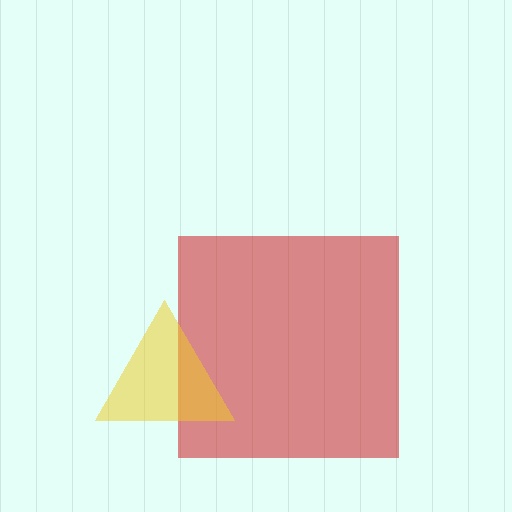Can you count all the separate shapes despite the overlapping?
Yes, there are 2 separate shapes.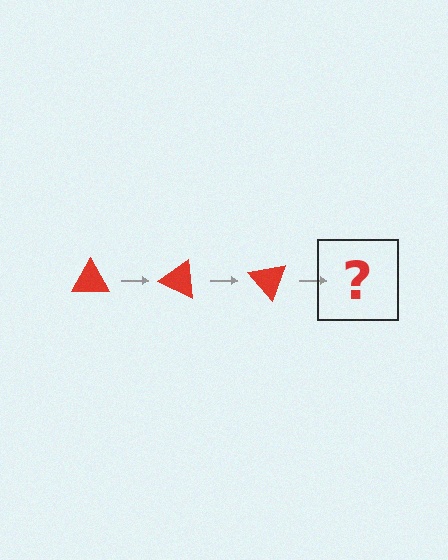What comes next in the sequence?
The next element should be a red triangle rotated 75 degrees.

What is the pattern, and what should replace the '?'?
The pattern is that the triangle rotates 25 degrees each step. The '?' should be a red triangle rotated 75 degrees.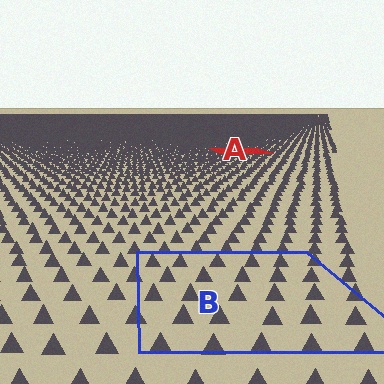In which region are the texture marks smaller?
The texture marks are smaller in region A, because it is farther away.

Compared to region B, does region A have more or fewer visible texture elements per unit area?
Region A has more texture elements per unit area — they are packed more densely because it is farther away.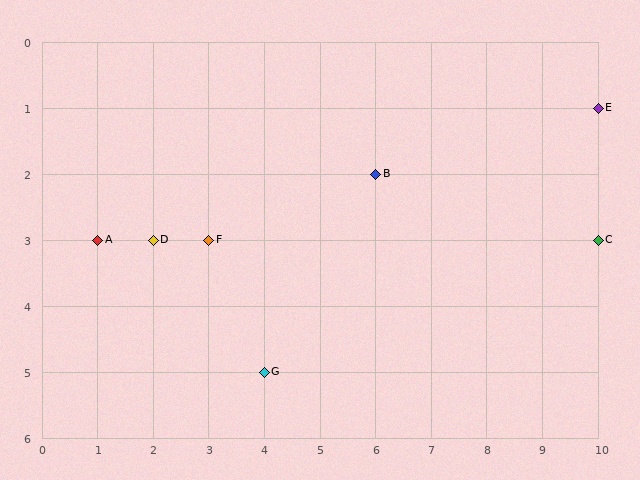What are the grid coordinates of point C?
Point C is at grid coordinates (10, 3).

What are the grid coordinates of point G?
Point G is at grid coordinates (4, 5).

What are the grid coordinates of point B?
Point B is at grid coordinates (6, 2).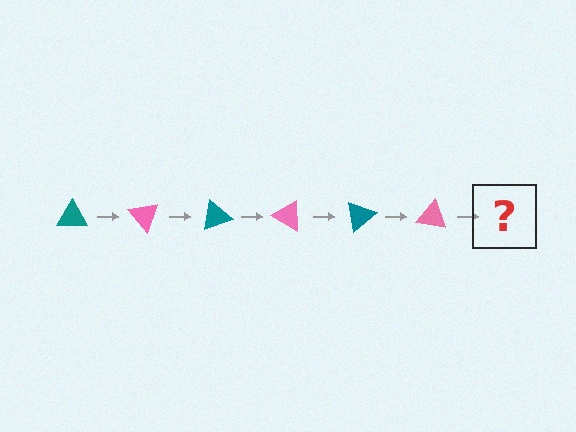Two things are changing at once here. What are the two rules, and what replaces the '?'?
The two rules are that it rotates 50 degrees each step and the color cycles through teal and pink. The '?' should be a teal triangle, rotated 300 degrees from the start.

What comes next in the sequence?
The next element should be a teal triangle, rotated 300 degrees from the start.